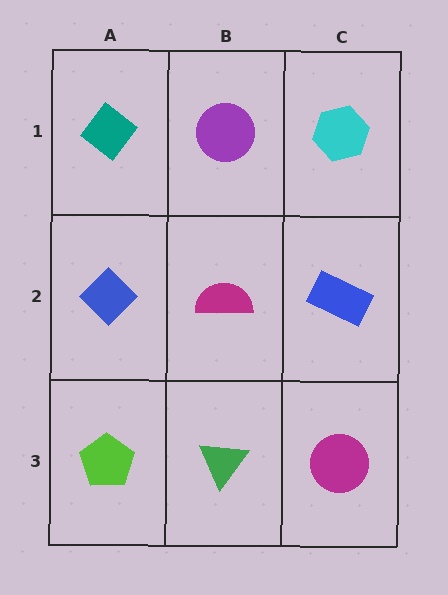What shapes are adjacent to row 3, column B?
A magenta semicircle (row 2, column B), a lime pentagon (row 3, column A), a magenta circle (row 3, column C).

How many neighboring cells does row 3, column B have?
3.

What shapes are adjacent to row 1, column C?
A blue rectangle (row 2, column C), a purple circle (row 1, column B).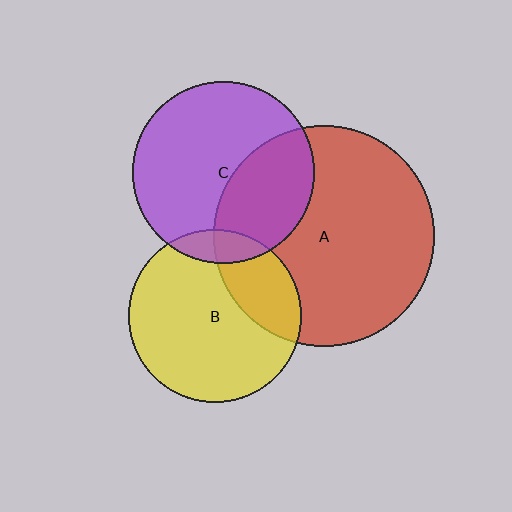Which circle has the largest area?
Circle A (red).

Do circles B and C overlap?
Yes.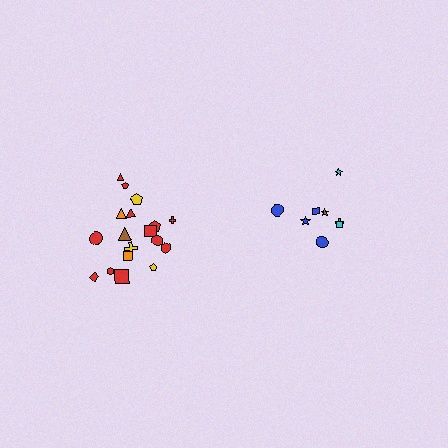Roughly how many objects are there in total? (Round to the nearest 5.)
Roughly 25 objects in total.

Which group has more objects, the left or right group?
The left group.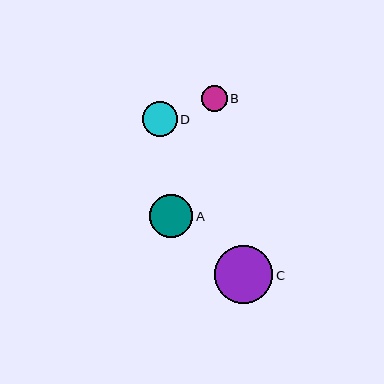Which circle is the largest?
Circle C is the largest with a size of approximately 58 pixels.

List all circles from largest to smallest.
From largest to smallest: C, A, D, B.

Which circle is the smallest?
Circle B is the smallest with a size of approximately 25 pixels.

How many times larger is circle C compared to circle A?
Circle C is approximately 1.3 times the size of circle A.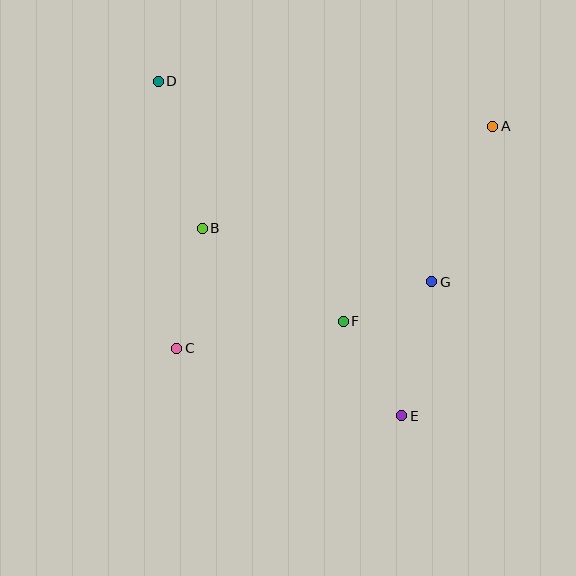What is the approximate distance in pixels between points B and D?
The distance between B and D is approximately 154 pixels.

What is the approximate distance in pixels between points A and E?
The distance between A and E is approximately 304 pixels.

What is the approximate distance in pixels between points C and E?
The distance between C and E is approximately 235 pixels.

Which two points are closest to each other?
Points F and G are closest to each other.